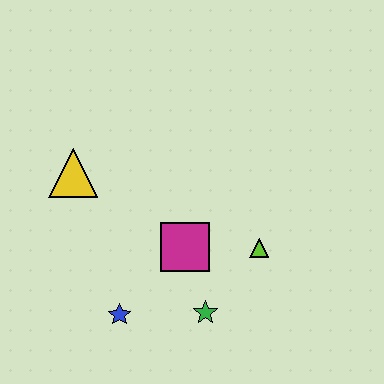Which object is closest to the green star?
The magenta square is closest to the green star.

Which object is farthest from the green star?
The yellow triangle is farthest from the green star.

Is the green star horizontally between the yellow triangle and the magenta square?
No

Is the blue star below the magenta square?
Yes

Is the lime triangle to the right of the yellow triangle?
Yes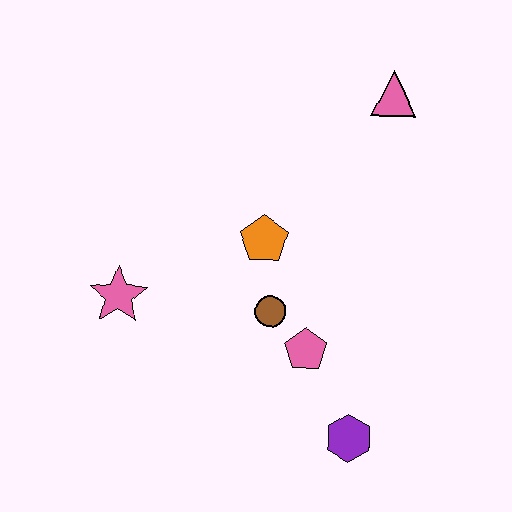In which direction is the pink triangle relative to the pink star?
The pink triangle is to the right of the pink star.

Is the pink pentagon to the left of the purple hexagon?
Yes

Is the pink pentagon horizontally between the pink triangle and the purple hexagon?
No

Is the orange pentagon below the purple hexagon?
No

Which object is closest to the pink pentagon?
The brown circle is closest to the pink pentagon.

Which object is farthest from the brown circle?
The pink triangle is farthest from the brown circle.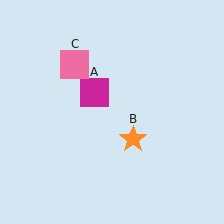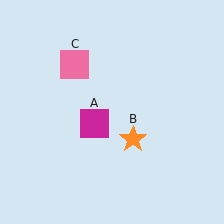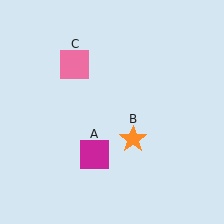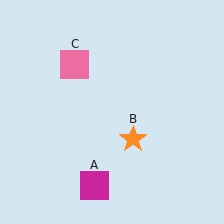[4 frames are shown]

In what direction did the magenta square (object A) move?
The magenta square (object A) moved down.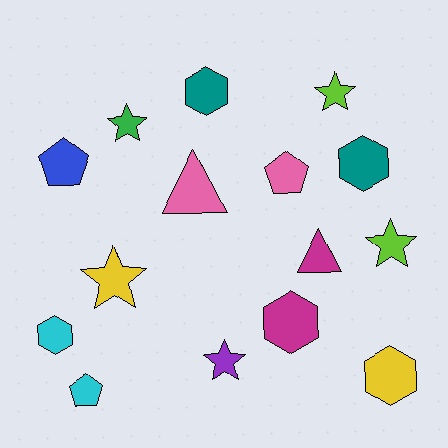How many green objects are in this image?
There is 1 green object.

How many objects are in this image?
There are 15 objects.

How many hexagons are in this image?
There are 5 hexagons.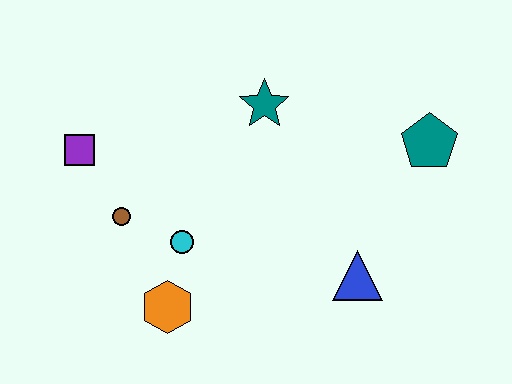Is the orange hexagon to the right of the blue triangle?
No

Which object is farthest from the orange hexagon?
The teal pentagon is farthest from the orange hexagon.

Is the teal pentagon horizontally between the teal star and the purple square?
No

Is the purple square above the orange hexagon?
Yes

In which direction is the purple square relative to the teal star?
The purple square is to the left of the teal star.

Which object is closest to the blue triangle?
The teal pentagon is closest to the blue triangle.